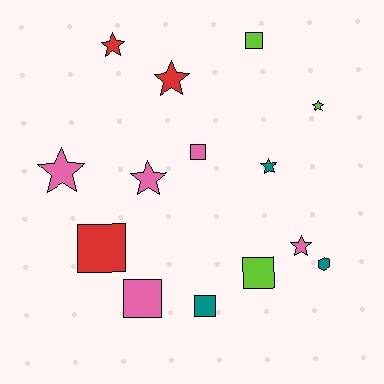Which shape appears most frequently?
Star, with 7 objects.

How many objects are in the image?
There are 14 objects.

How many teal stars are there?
There is 1 teal star.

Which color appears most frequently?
Pink, with 5 objects.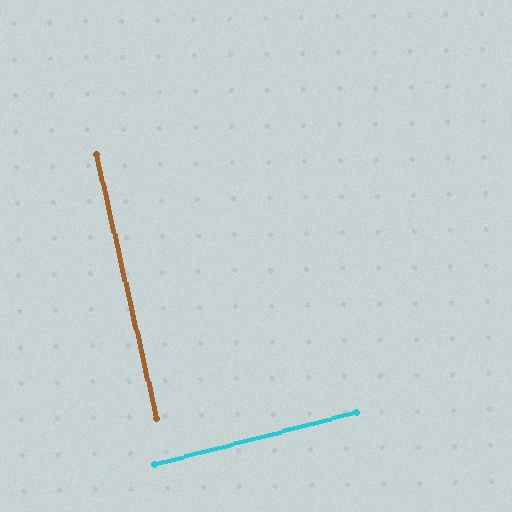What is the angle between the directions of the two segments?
Approximately 88 degrees.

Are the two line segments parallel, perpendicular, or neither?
Perpendicular — they meet at approximately 88°.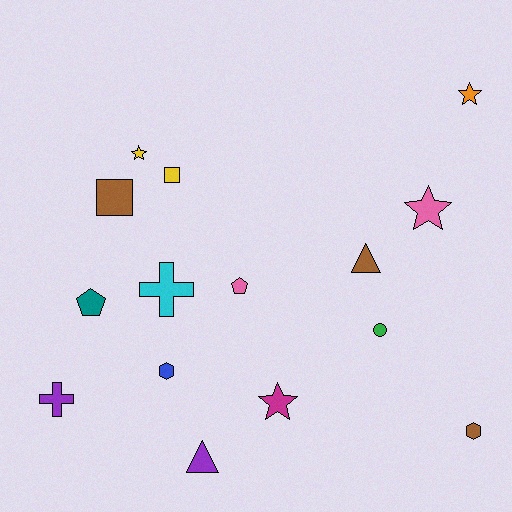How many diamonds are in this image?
There are no diamonds.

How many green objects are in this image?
There is 1 green object.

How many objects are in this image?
There are 15 objects.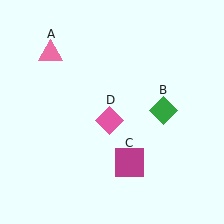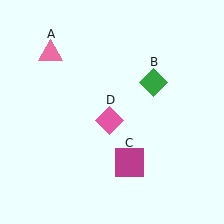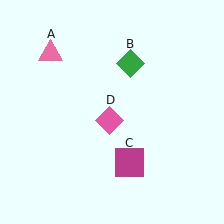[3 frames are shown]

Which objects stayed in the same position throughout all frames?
Pink triangle (object A) and magenta square (object C) and pink diamond (object D) remained stationary.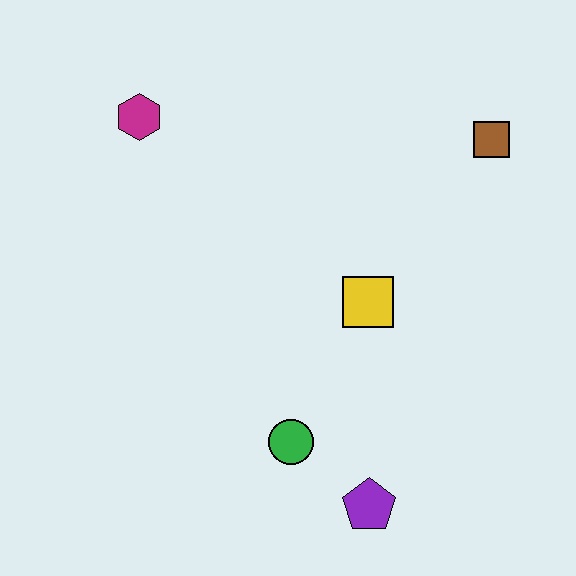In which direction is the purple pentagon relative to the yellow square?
The purple pentagon is below the yellow square.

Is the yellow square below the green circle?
No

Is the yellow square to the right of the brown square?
No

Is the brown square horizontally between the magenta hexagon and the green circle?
No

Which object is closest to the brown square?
The yellow square is closest to the brown square.